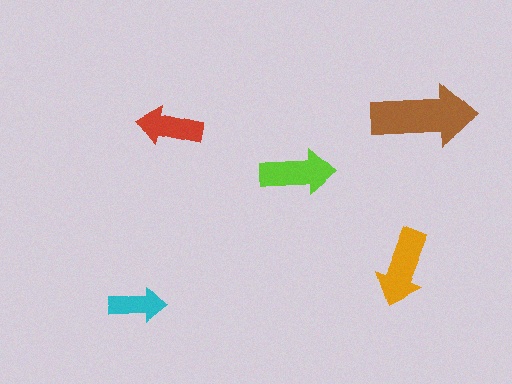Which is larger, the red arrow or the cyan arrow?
The red one.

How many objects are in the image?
There are 5 objects in the image.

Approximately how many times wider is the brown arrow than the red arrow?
About 1.5 times wider.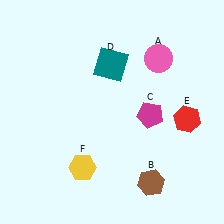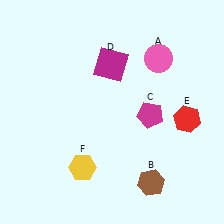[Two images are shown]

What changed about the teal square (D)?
In Image 1, D is teal. In Image 2, it changed to magenta.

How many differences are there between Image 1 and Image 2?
There is 1 difference between the two images.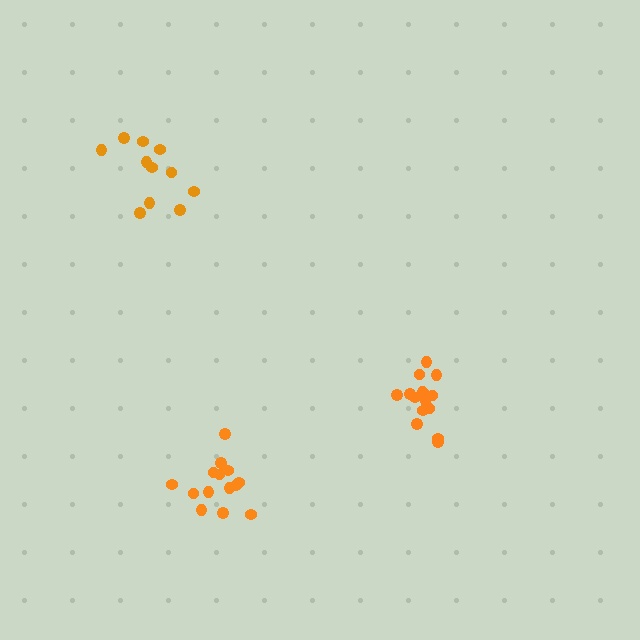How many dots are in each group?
Group 1: 14 dots, Group 2: 15 dots, Group 3: 11 dots (40 total).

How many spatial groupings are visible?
There are 3 spatial groupings.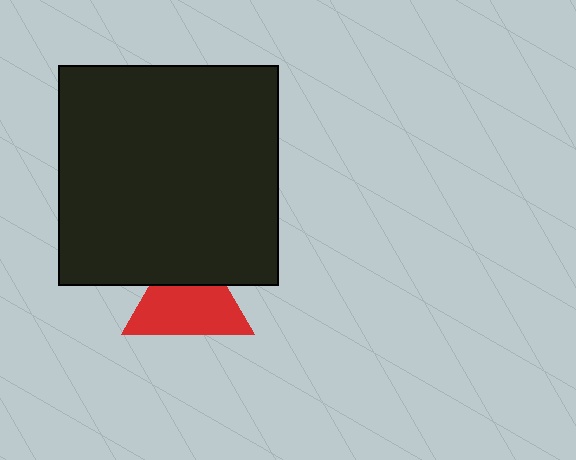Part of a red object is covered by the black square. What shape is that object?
It is a triangle.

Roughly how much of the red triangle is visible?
Most of it is visible (roughly 67%).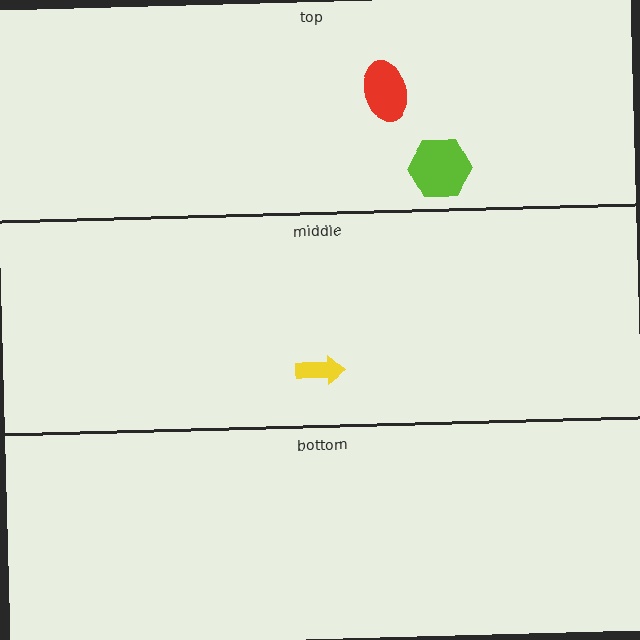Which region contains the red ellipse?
The top region.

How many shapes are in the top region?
2.